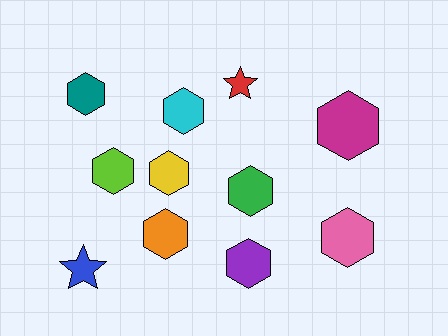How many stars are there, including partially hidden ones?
There are 2 stars.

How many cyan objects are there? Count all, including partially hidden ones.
There is 1 cyan object.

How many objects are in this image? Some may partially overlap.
There are 11 objects.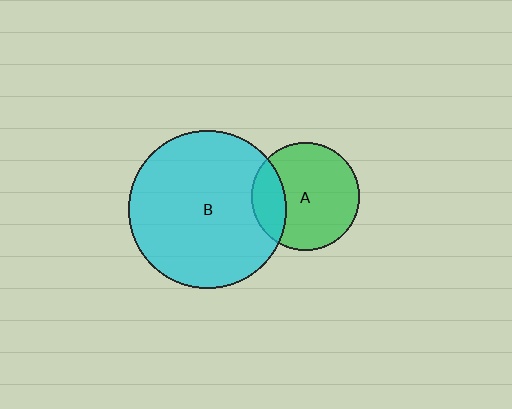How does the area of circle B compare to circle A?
Approximately 2.2 times.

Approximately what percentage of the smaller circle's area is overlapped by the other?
Approximately 25%.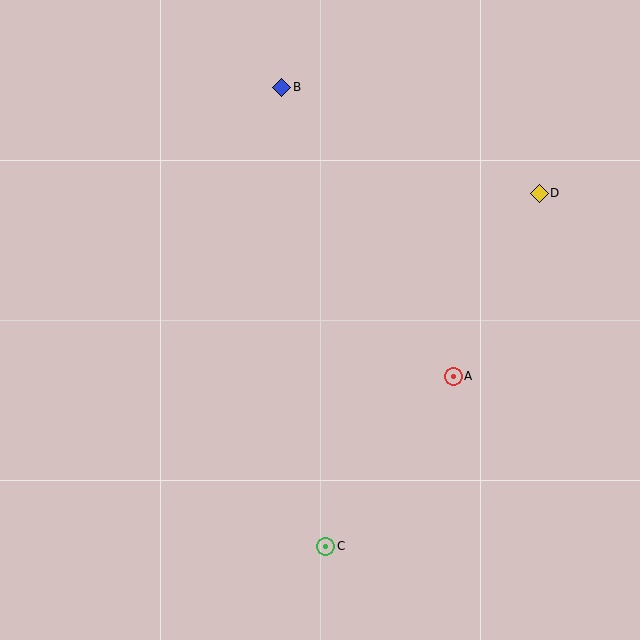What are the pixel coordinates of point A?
Point A is at (453, 376).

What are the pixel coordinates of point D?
Point D is at (539, 193).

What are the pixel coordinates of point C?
Point C is at (326, 546).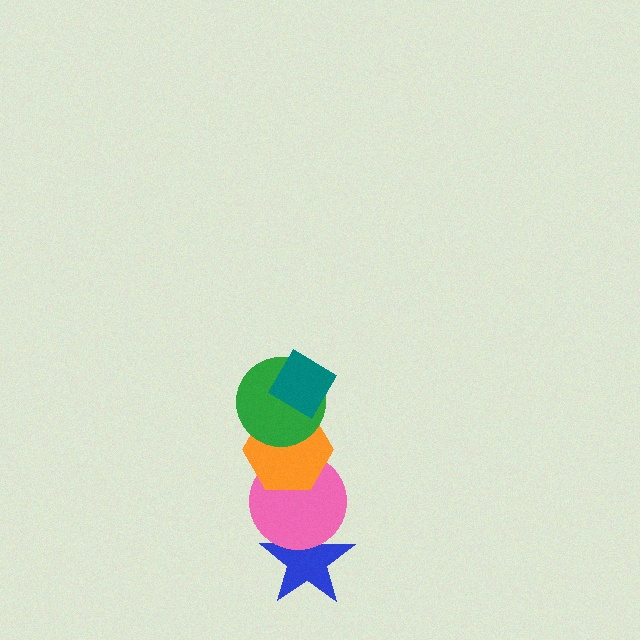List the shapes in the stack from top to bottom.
From top to bottom: the teal diamond, the green circle, the orange hexagon, the pink circle, the blue star.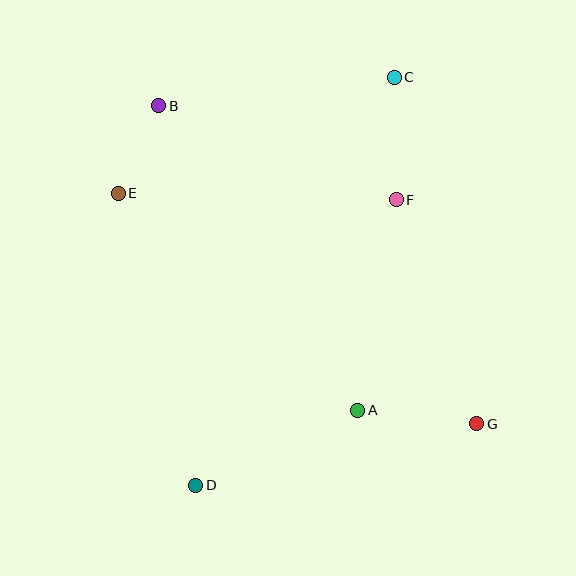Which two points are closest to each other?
Points B and E are closest to each other.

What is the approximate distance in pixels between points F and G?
The distance between F and G is approximately 238 pixels.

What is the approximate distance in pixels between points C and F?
The distance between C and F is approximately 123 pixels.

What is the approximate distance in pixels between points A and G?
The distance between A and G is approximately 120 pixels.